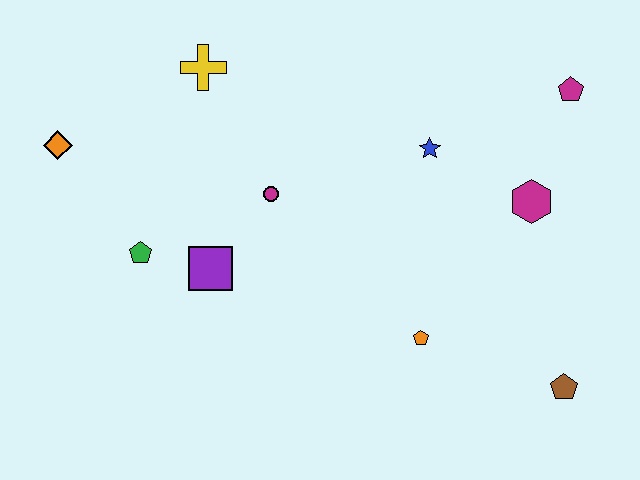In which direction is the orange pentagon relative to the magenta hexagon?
The orange pentagon is below the magenta hexagon.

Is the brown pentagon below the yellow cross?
Yes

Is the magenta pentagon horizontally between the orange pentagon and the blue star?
No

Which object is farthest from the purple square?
The magenta pentagon is farthest from the purple square.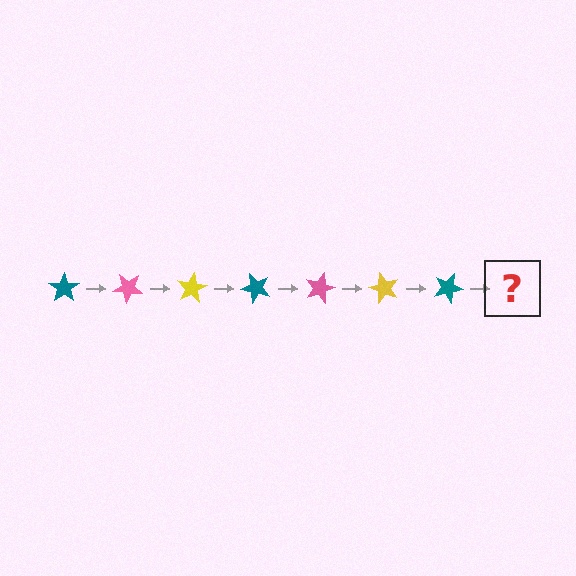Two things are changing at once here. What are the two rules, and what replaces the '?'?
The two rules are that it rotates 40 degrees each step and the color cycles through teal, pink, and yellow. The '?' should be a pink star, rotated 280 degrees from the start.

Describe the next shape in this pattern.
It should be a pink star, rotated 280 degrees from the start.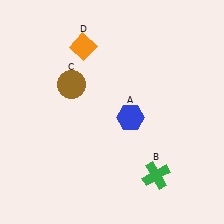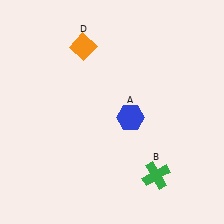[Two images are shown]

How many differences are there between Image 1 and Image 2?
There is 1 difference between the two images.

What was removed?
The brown circle (C) was removed in Image 2.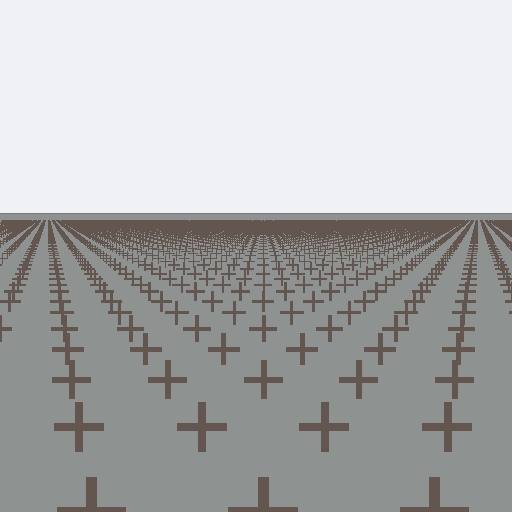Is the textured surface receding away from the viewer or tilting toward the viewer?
The surface is receding away from the viewer. Texture elements get smaller and denser toward the top.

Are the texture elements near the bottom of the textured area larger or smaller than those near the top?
Larger. Near the bottom, elements are closer to the viewer and appear at a bigger on-screen size.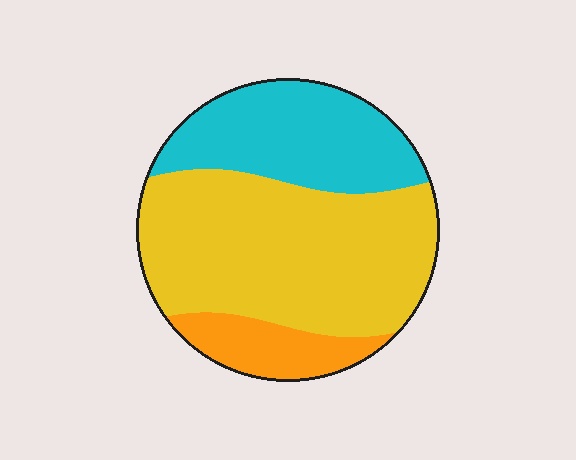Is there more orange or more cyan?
Cyan.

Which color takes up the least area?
Orange, at roughly 15%.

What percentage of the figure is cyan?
Cyan takes up between a quarter and a half of the figure.